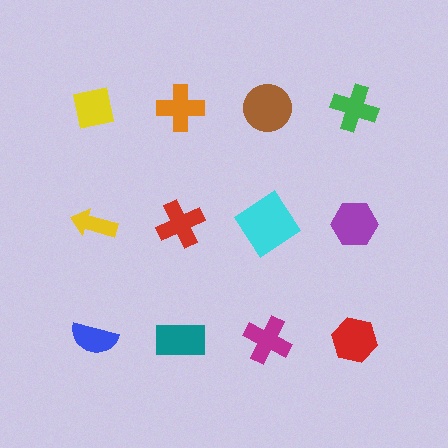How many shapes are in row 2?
4 shapes.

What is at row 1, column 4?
A green cross.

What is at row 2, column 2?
A red cross.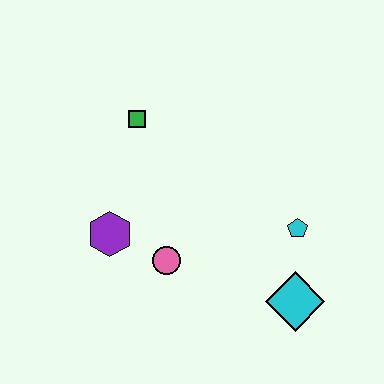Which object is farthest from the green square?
The cyan diamond is farthest from the green square.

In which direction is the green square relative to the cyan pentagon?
The green square is to the left of the cyan pentagon.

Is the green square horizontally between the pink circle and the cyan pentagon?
No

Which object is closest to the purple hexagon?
The pink circle is closest to the purple hexagon.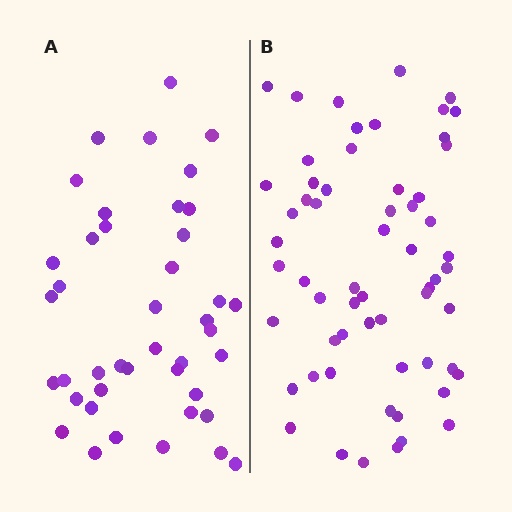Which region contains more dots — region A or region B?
Region B (the right region) has more dots.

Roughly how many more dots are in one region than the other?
Region B has approximately 20 more dots than region A.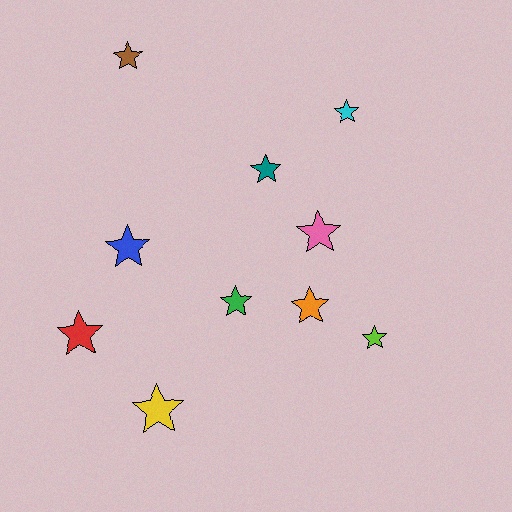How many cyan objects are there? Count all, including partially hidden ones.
There is 1 cyan object.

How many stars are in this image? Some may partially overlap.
There are 10 stars.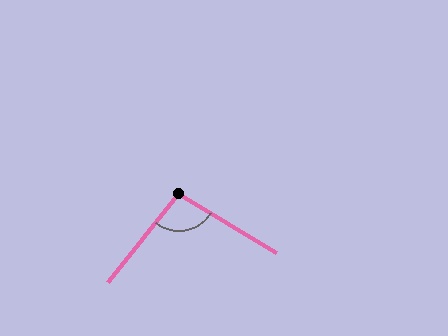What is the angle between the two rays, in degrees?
Approximately 98 degrees.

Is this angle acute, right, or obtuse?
It is obtuse.